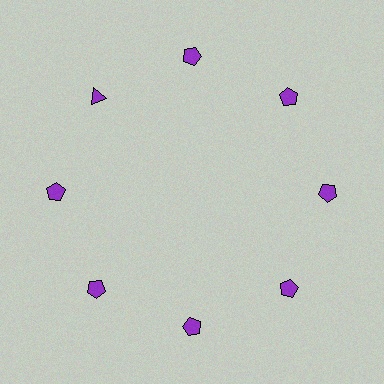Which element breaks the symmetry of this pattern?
The purple triangle at roughly the 10 o'clock position breaks the symmetry. All other shapes are purple pentagons.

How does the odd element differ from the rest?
It has a different shape: triangle instead of pentagon.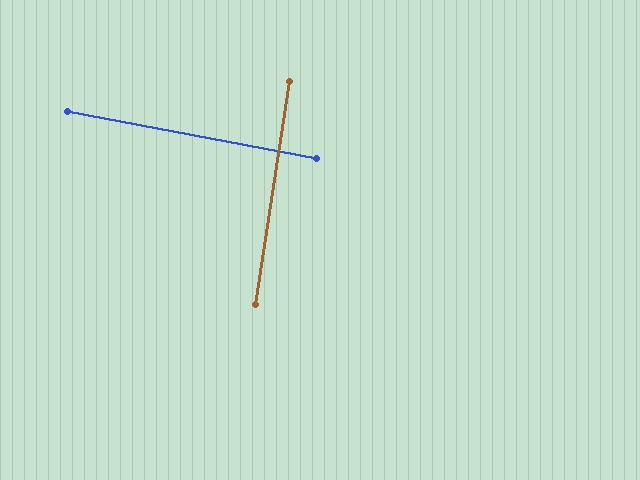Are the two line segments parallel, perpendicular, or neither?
Perpendicular — they meet at approximately 88°.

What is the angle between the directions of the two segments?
Approximately 88 degrees.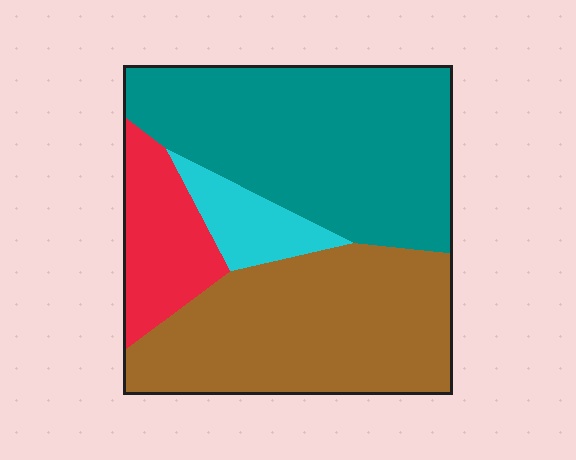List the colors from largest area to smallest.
From largest to smallest: teal, brown, red, cyan.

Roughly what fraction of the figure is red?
Red covers about 15% of the figure.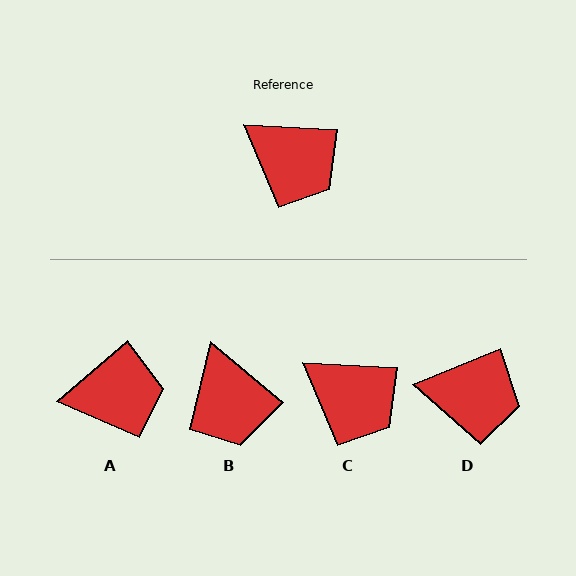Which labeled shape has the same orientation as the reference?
C.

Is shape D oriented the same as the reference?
No, it is off by about 26 degrees.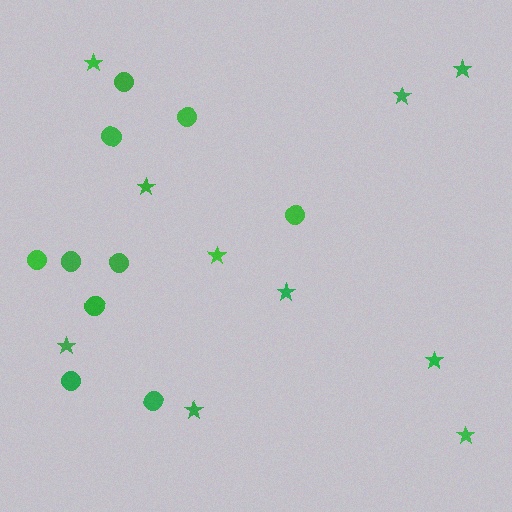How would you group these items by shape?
There are 2 groups: one group of stars (10) and one group of circles (10).